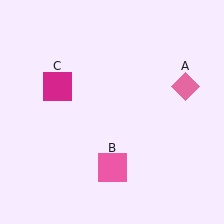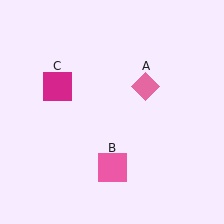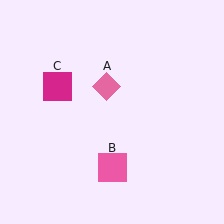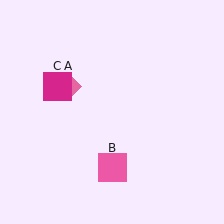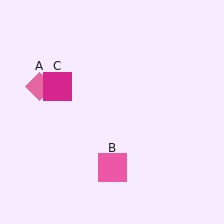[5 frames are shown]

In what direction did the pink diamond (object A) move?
The pink diamond (object A) moved left.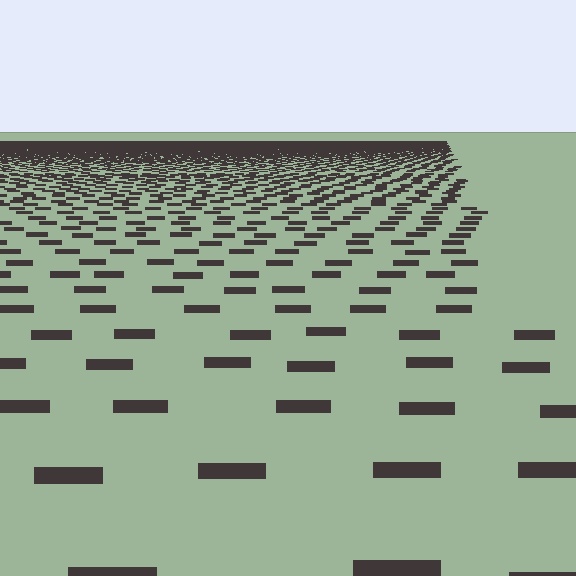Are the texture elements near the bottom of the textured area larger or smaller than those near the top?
Larger. Near the bottom, elements are closer to the viewer and appear at a bigger on-screen size.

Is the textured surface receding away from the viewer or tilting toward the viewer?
The surface is receding away from the viewer. Texture elements get smaller and denser toward the top.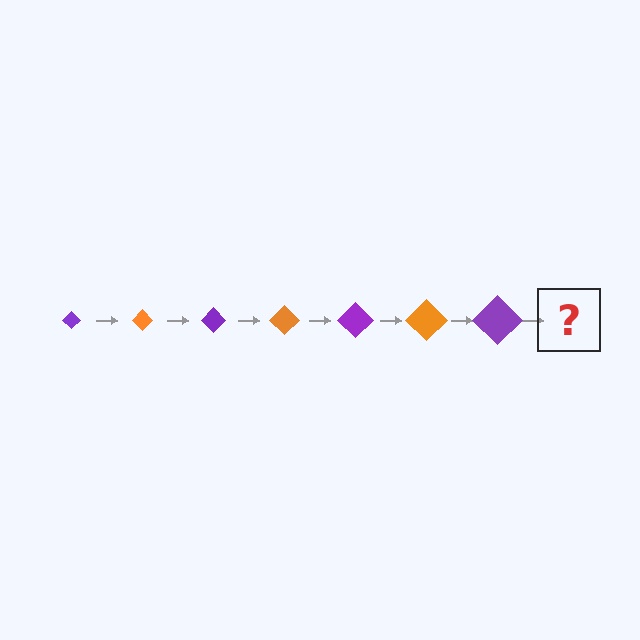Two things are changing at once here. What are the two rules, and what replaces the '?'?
The two rules are that the diamond grows larger each step and the color cycles through purple and orange. The '?' should be an orange diamond, larger than the previous one.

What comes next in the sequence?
The next element should be an orange diamond, larger than the previous one.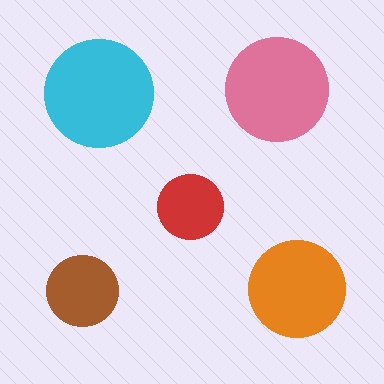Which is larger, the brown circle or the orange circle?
The orange one.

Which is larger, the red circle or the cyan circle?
The cyan one.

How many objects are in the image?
There are 5 objects in the image.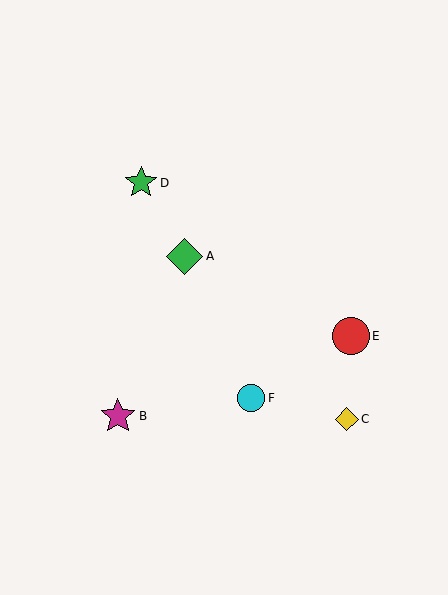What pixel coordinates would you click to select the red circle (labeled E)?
Click at (351, 336) to select the red circle E.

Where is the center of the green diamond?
The center of the green diamond is at (185, 256).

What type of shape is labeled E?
Shape E is a red circle.